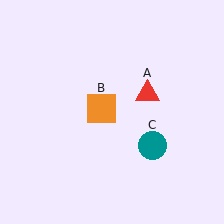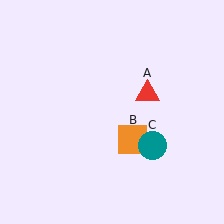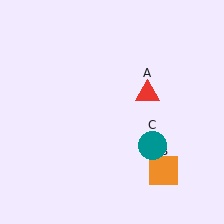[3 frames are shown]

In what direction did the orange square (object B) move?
The orange square (object B) moved down and to the right.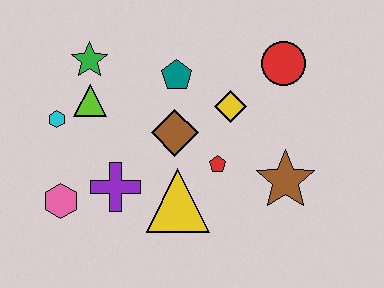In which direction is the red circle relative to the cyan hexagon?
The red circle is to the right of the cyan hexagon.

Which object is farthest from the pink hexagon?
The red circle is farthest from the pink hexagon.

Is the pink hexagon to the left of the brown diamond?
Yes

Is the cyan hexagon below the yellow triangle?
No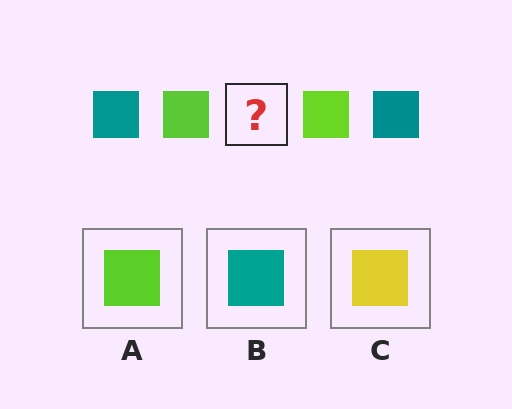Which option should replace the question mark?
Option B.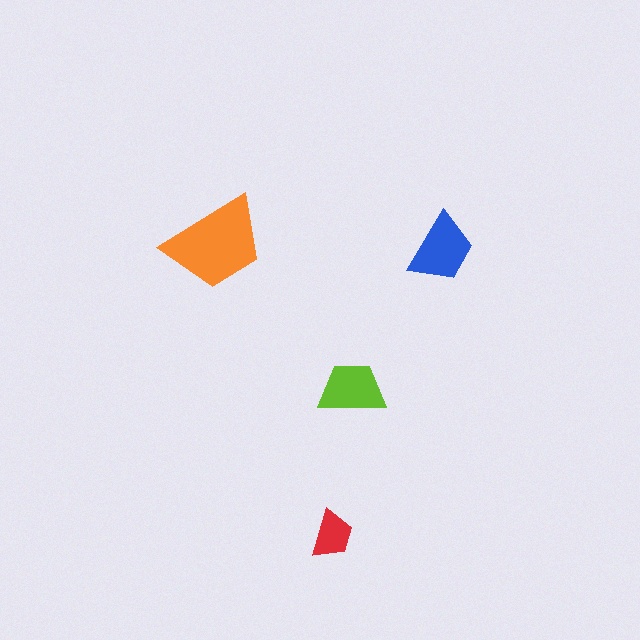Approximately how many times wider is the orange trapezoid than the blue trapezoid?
About 1.5 times wider.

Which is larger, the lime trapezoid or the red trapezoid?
The lime one.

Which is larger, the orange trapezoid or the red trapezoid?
The orange one.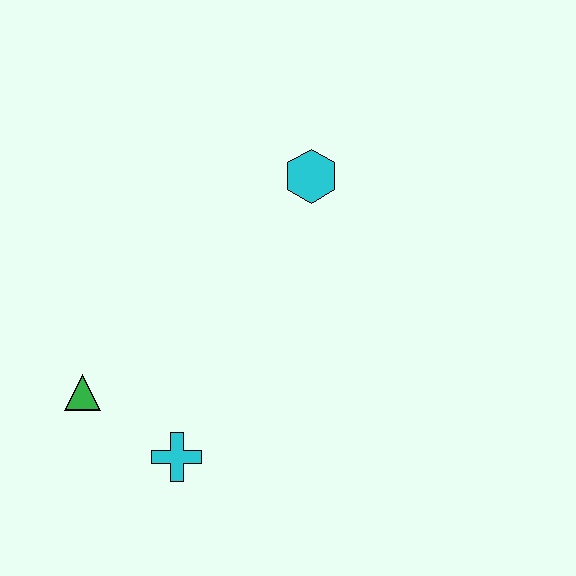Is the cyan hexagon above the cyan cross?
Yes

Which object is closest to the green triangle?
The cyan cross is closest to the green triangle.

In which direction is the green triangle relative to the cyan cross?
The green triangle is to the left of the cyan cross.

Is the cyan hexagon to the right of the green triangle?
Yes